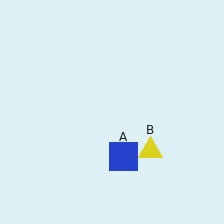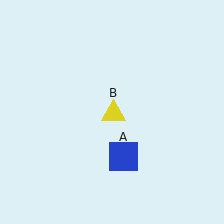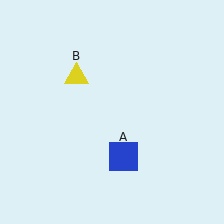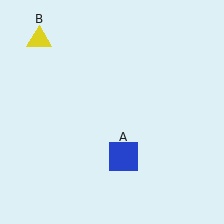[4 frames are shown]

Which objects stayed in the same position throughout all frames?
Blue square (object A) remained stationary.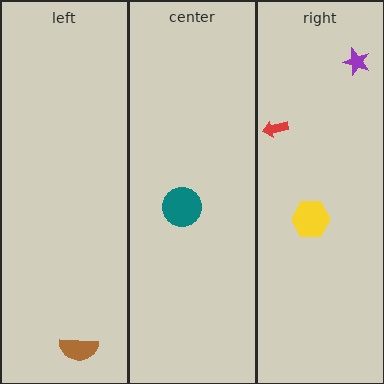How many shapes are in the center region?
1.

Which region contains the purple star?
The right region.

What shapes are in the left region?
The brown semicircle.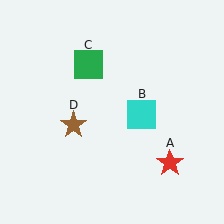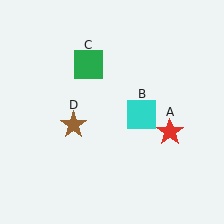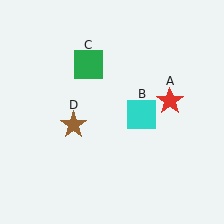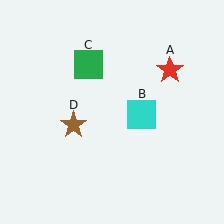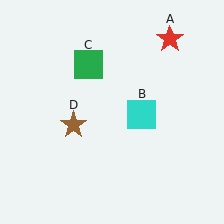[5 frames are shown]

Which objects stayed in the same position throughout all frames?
Cyan square (object B) and green square (object C) and brown star (object D) remained stationary.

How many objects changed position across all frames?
1 object changed position: red star (object A).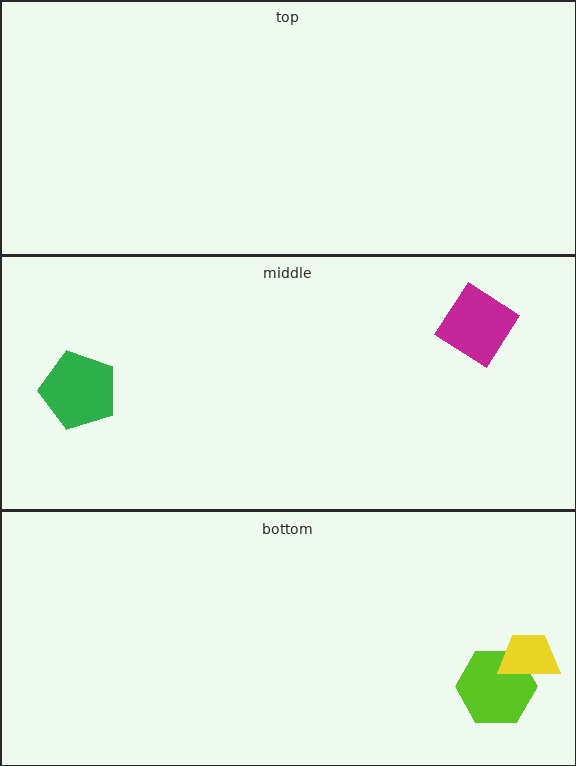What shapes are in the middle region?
The green pentagon, the magenta diamond.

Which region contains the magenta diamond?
The middle region.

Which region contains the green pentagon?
The middle region.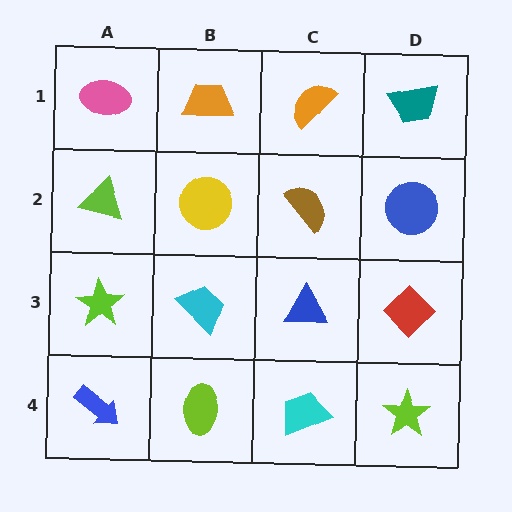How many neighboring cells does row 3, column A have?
3.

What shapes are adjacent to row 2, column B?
An orange trapezoid (row 1, column B), a cyan trapezoid (row 3, column B), a lime triangle (row 2, column A), a brown semicircle (row 2, column C).